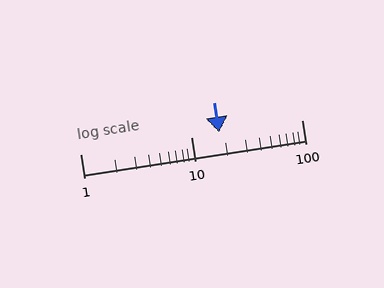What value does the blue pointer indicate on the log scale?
The pointer indicates approximately 18.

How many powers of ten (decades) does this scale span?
The scale spans 2 decades, from 1 to 100.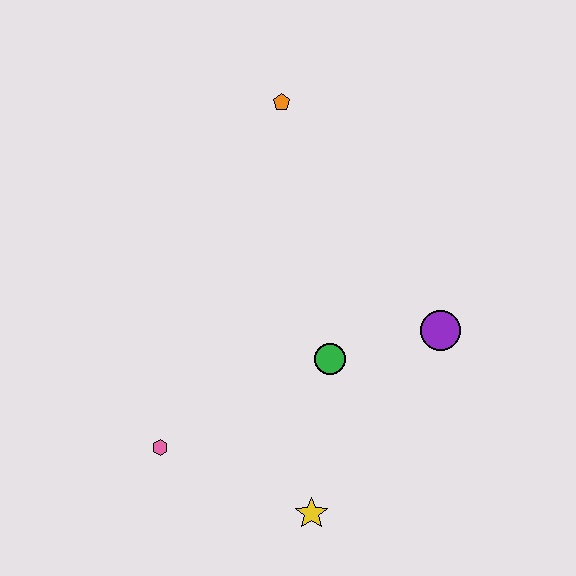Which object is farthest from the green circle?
The orange pentagon is farthest from the green circle.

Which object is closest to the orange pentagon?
The green circle is closest to the orange pentagon.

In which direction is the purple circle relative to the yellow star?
The purple circle is above the yellow star.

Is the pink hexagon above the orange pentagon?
No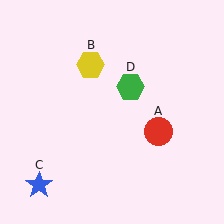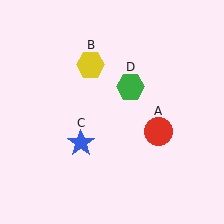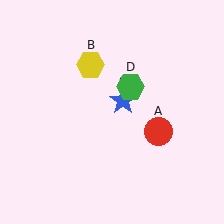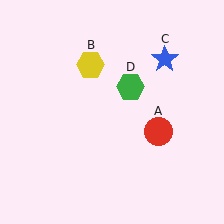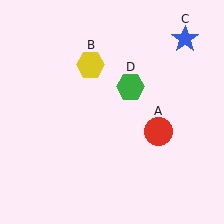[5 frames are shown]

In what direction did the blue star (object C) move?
The blue star (object C) moved up and to the right.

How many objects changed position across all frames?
1 object changed position: blue star (object C).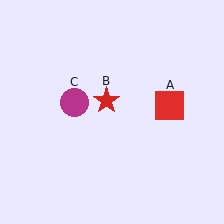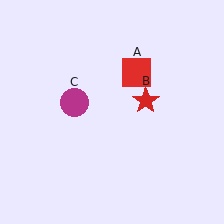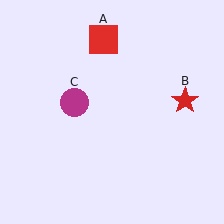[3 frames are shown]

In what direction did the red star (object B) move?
The red star (object B) moved right.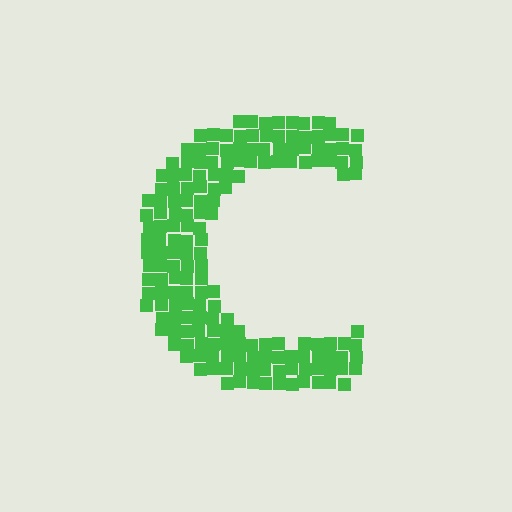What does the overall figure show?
The overall figure shows the letter C.